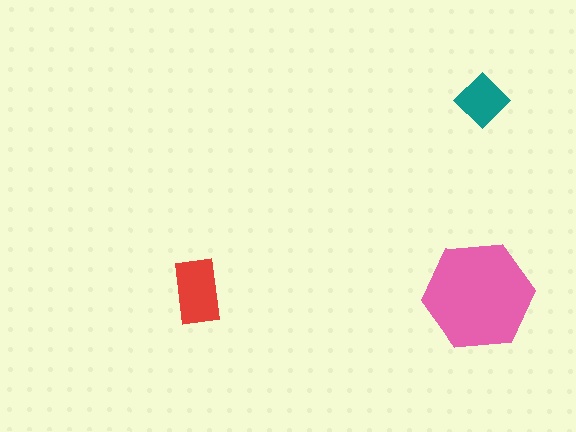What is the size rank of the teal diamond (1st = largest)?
3rd.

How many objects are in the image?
There are 3 objects in the image.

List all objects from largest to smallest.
The pink hexagon, the red rectangle, the teal diamond.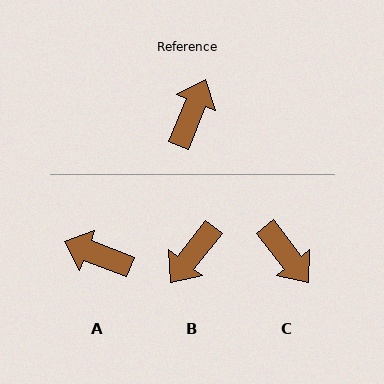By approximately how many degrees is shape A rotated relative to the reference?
Approximately 91 degrees counter-clockwise.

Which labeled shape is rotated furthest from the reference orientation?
B, about 164 degrees away.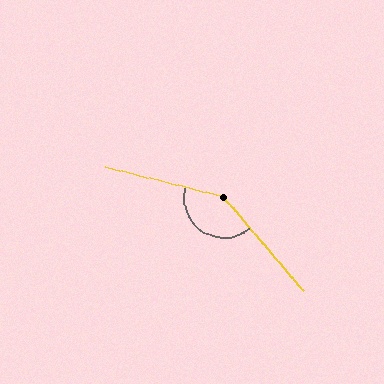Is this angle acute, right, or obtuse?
It is obtuse.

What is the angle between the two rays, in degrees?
Approximately 145 degrees.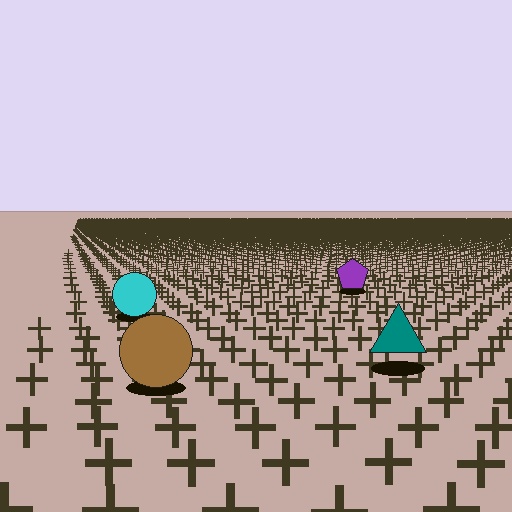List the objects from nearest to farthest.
From nearest to farthest: the brown circle, the teal triangle, the cyan circle, the purple pentagon.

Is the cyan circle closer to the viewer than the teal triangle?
No. The teal triangle is closer — you can tell from the texture gradient: the ground texture is coarser near it.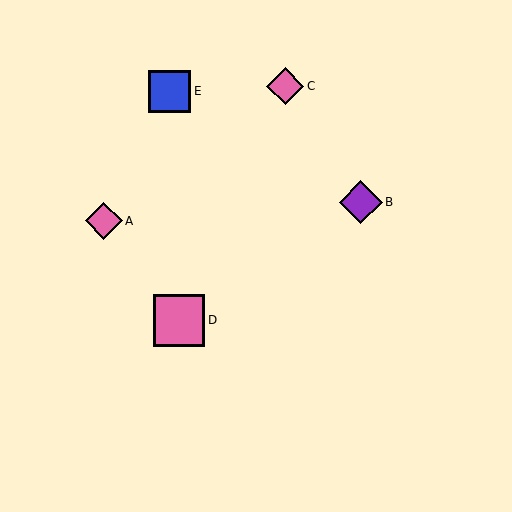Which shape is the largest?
The pink square (labeled D) is the largest.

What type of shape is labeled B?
Shape B is a purple diamond.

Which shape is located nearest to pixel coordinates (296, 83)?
The pink diamond (labeled C) at (285, 86) is nearest to that location.